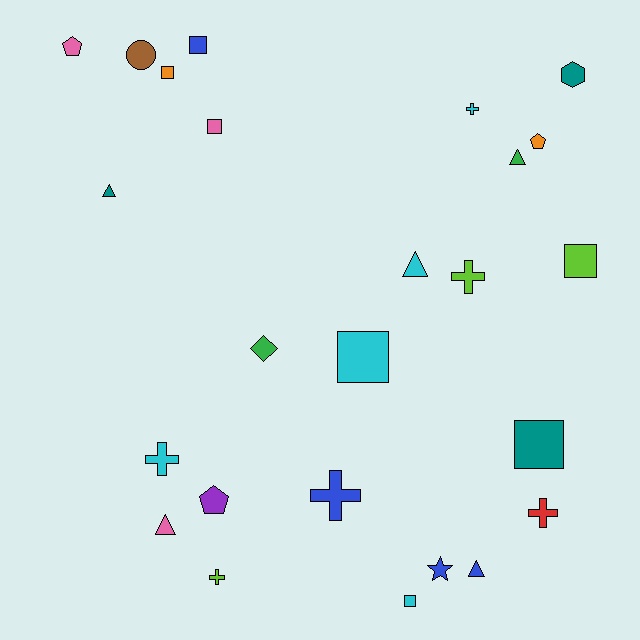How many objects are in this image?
There are 25 objects.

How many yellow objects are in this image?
There are no yellow objects.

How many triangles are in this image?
There are 5 triangles.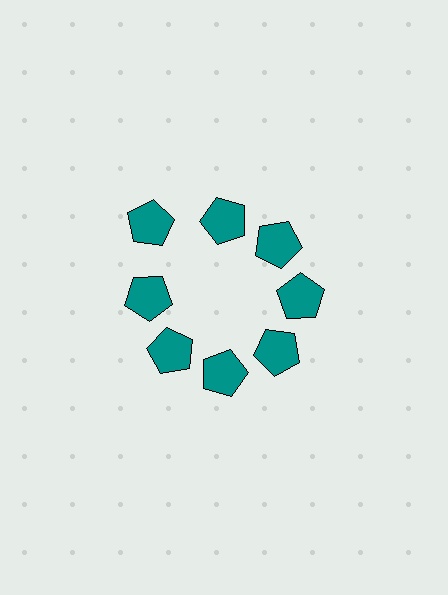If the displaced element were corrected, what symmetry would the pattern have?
It would have 8-fold rotational symmetry — the pattern would map onto itself every 45 degrees.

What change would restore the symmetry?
The symmetry would be restored by moving it inward, back onto the ring so that all 8 pentagons sit at equal angles and equal distance from the center.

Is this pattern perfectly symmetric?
No. The 8 teal pentagons are arranged in a ring, but one element near the 10 o'clock position is pushed outward from the center, breaking the 8-fold rotational symmetry.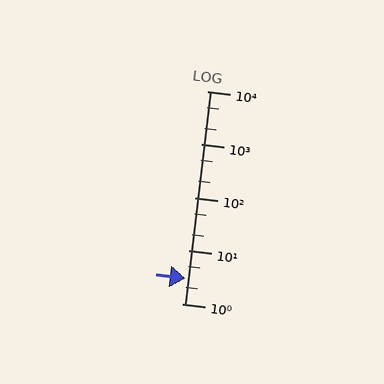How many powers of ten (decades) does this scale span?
The scale spans 4 decades, from 1 to 10000.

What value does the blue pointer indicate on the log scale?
The pointer indicates approximately 3.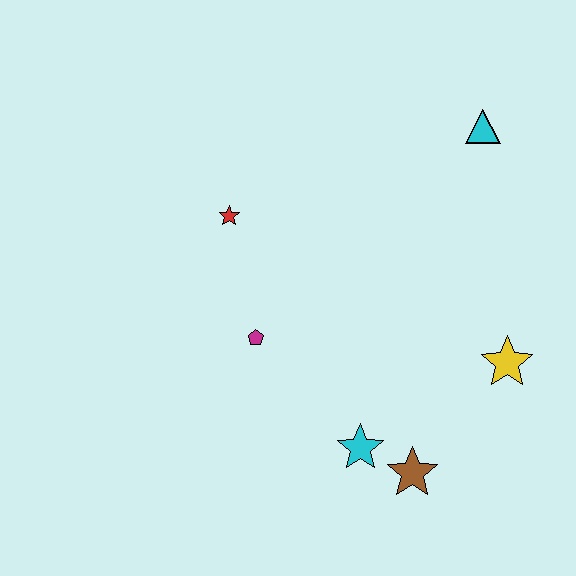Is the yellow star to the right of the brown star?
Yes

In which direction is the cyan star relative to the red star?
The cyan star is below the red star.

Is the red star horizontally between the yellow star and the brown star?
No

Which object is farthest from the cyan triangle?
The brown star is farthest from the cyan triangle.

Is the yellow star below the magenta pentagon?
Yes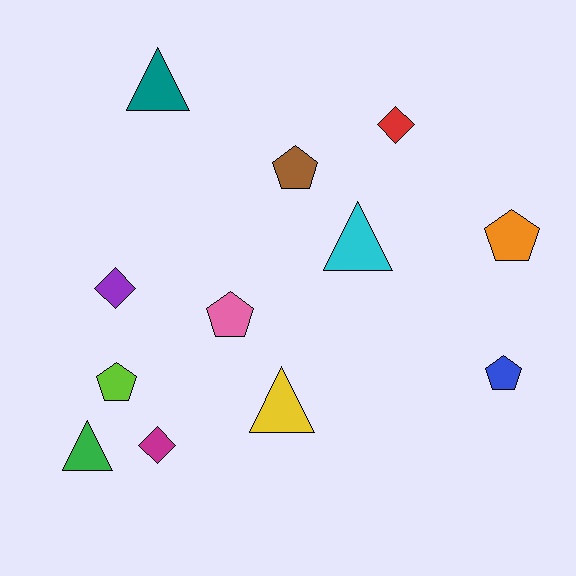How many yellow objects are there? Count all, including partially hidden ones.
There is 1 yellow object.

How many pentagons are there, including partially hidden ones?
There are 5 pentagons.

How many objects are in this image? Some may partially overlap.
There are 12 objects.